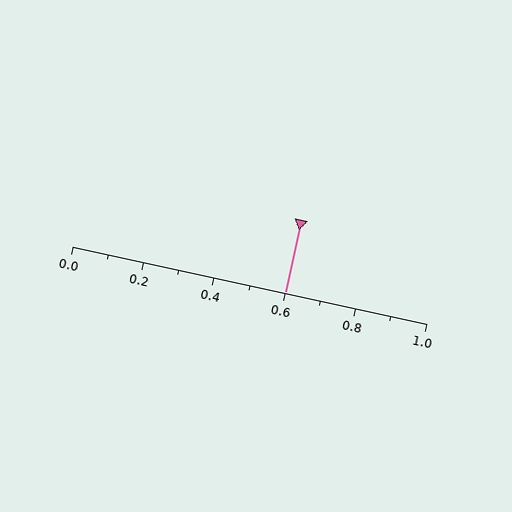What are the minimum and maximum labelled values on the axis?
The axis runs from 0.0 to 1.0.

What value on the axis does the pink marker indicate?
The marker indicates approximately 0.6.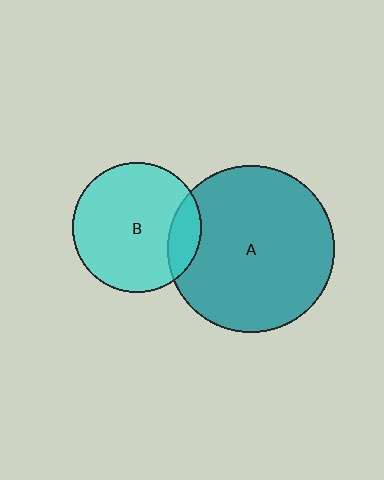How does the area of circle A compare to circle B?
Approximately 1.7 times.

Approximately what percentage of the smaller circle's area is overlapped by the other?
Approximately 15%.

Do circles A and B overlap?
Yes.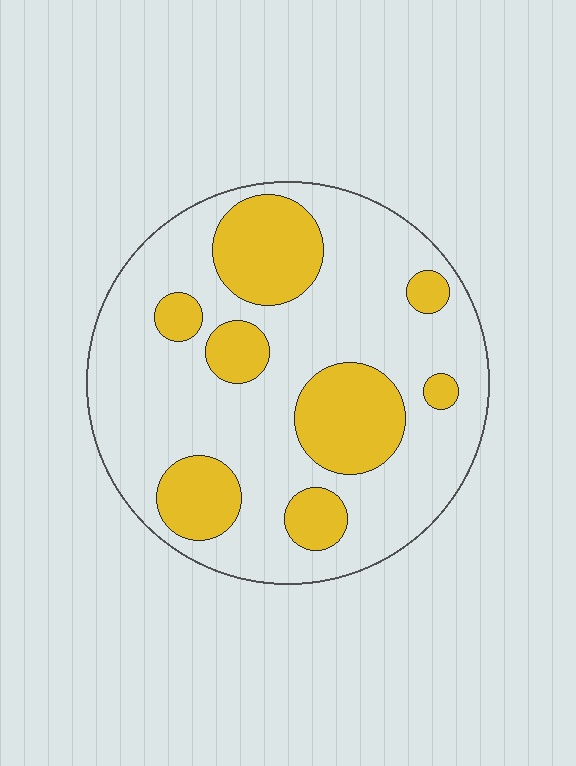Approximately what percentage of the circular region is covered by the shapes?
Approximately 30%.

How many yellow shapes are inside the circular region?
8.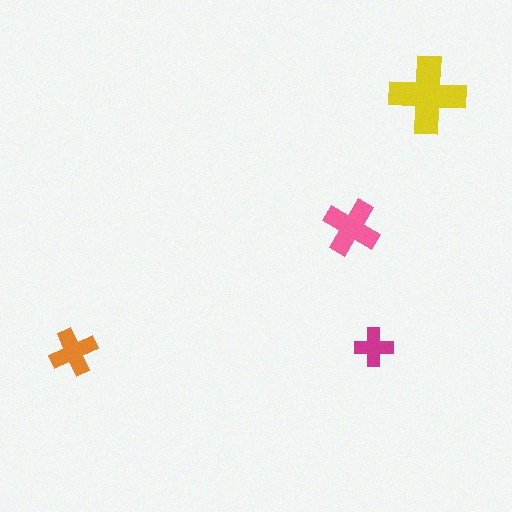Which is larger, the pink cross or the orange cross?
The pink one.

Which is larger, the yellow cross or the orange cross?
The yellow one.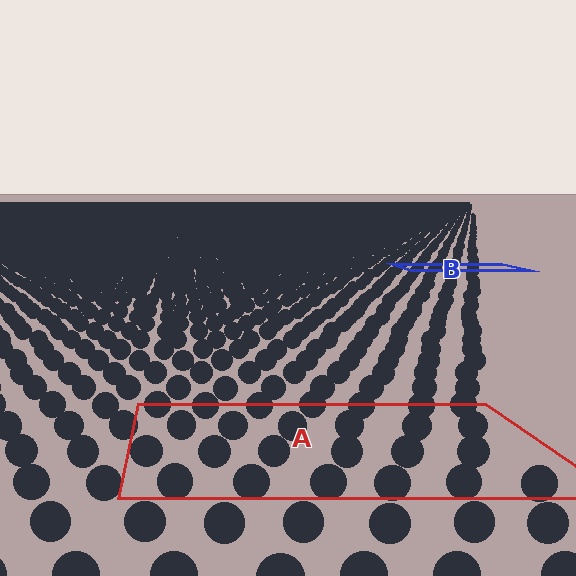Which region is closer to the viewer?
Region A is closer. The texture elements there are larger and more spread out.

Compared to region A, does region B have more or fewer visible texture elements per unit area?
Region B has more texture elements per unit area — they are packed more densely because it is farther away.